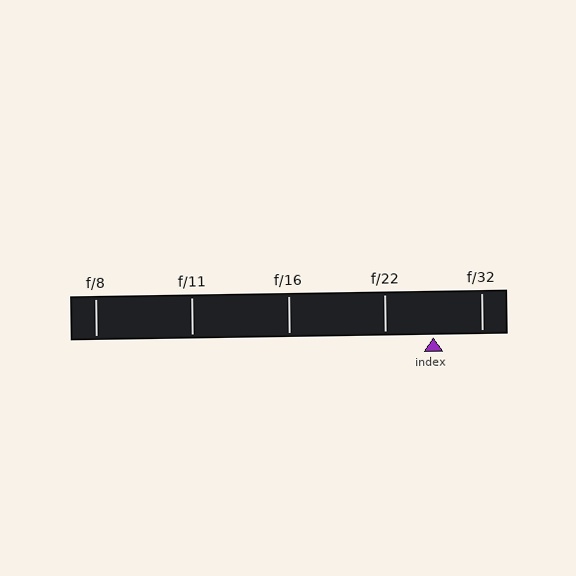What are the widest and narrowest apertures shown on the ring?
The widest aperture shown is f/8 and the narrowest is f/32.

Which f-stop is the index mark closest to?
The index mark is closest to f/22.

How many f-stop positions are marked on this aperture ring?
There are 5 f-stop positions marked.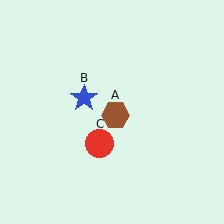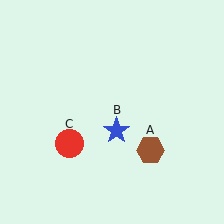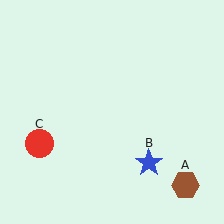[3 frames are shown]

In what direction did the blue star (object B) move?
The blue star (object B) moved down and to the right.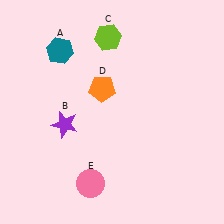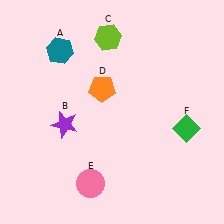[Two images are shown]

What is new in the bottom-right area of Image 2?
A green diamond (F) was added in the bottom-right area of Image 2.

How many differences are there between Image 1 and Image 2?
There is 1 difference between the two images.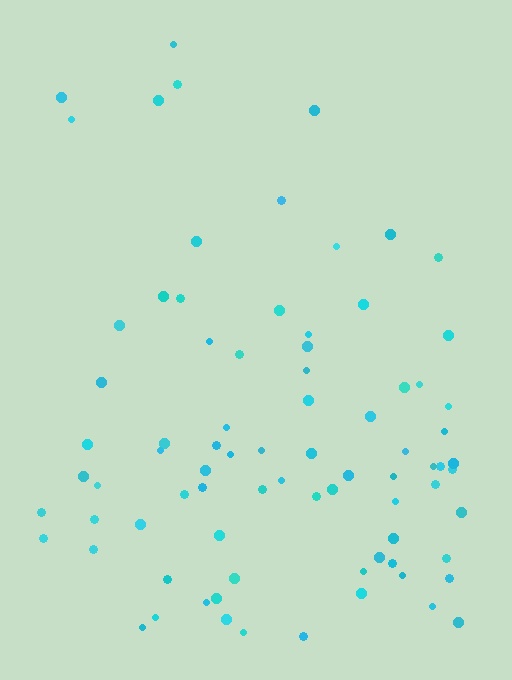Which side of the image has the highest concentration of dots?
The bottom.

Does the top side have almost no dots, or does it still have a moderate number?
Still a moderate number, just noticeably fewer than the bottom.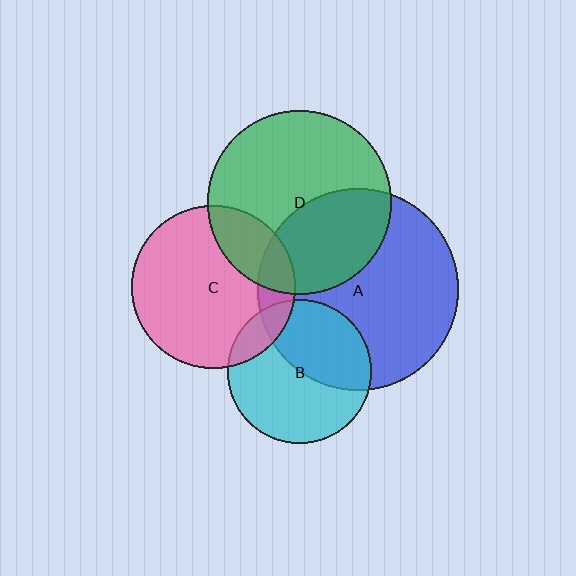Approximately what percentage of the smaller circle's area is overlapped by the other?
Approximately 20%.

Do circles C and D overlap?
Yes.